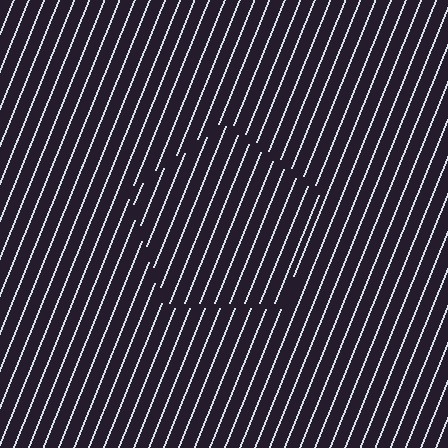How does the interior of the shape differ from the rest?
The interior of the shape contains the same grating, shifted by half a period — the contour is defined by the phase discontinuity where line-ends from the inner and outer gratings abut.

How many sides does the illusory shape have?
5 sides — the line-ends trace a pentagon.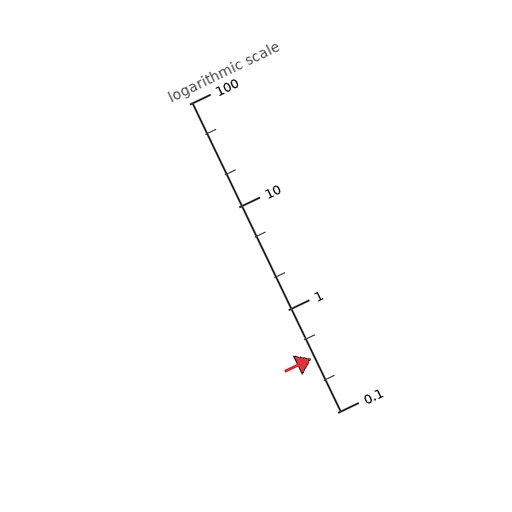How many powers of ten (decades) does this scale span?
The scale spans 3 decades, from 0.1 to 100.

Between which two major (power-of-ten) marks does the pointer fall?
The pointer is between 0.1 and 1.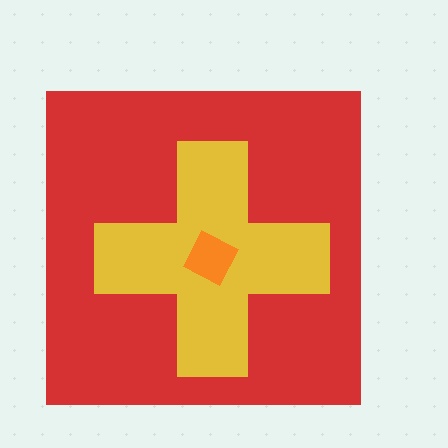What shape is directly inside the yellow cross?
The orange diamond.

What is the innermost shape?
The orange diamond.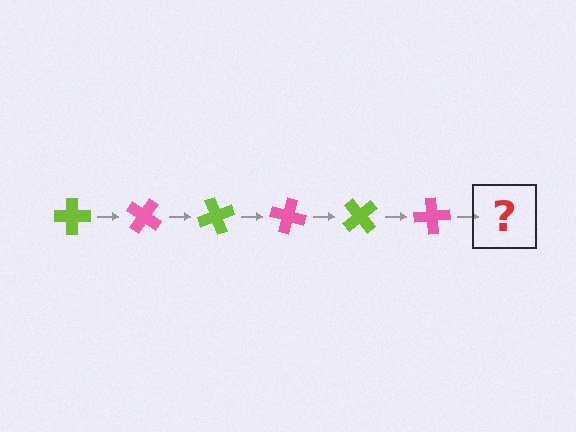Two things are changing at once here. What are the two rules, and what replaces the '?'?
The two rules are that it rotates 35 degrees each step and the color cycles through lime and pink. The '?' should be a lime cross, rotated 210 degrees from the start.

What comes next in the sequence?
The next element should be a lime cross, rotated 210 degrees from the start.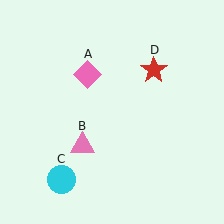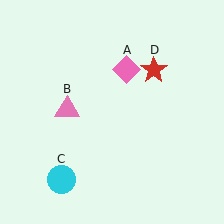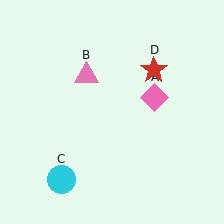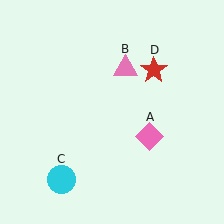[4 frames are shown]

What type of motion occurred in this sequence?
The pink diamond (object A), pink triangle (object B) rotated clockwise around the center of the scene.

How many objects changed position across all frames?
2 objects changed position: pink diamond (object A), pink triangle (object B).